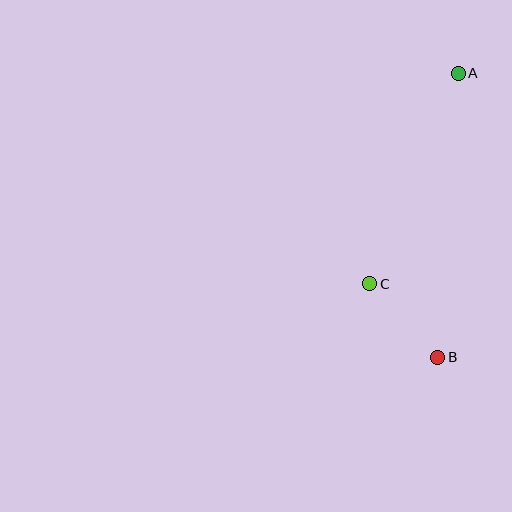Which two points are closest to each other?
Points B and C are closest to each other.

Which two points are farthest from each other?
Points A and B are farthest from each other.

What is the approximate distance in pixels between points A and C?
The distance between A and C is approximately 228 pixels.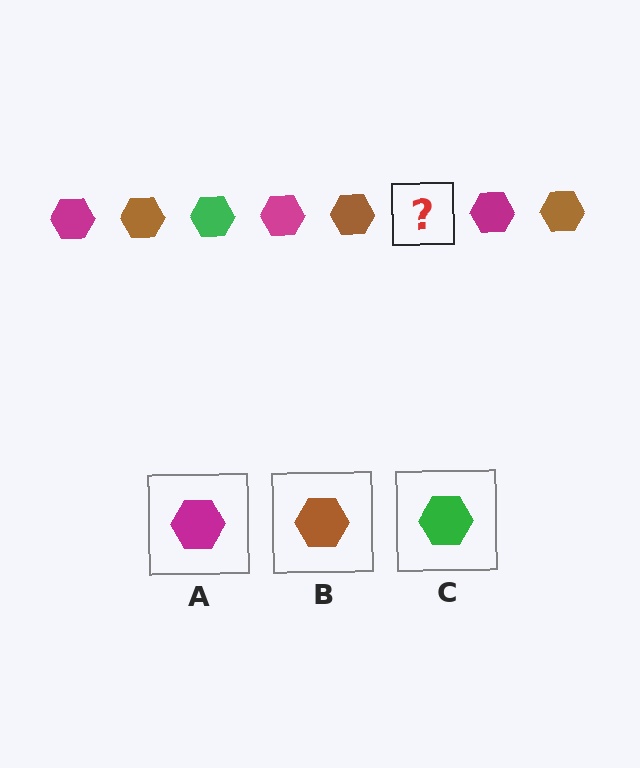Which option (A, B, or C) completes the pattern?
C.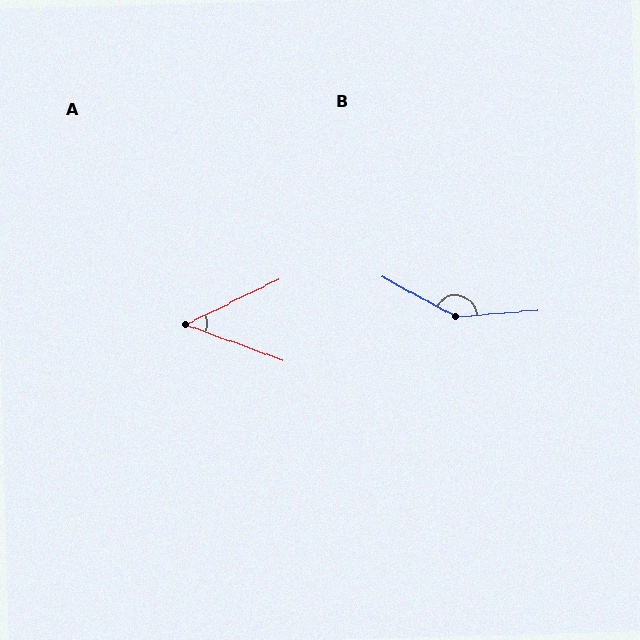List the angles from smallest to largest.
A (46°), B (146°).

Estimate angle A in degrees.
Approximately 46 degrees.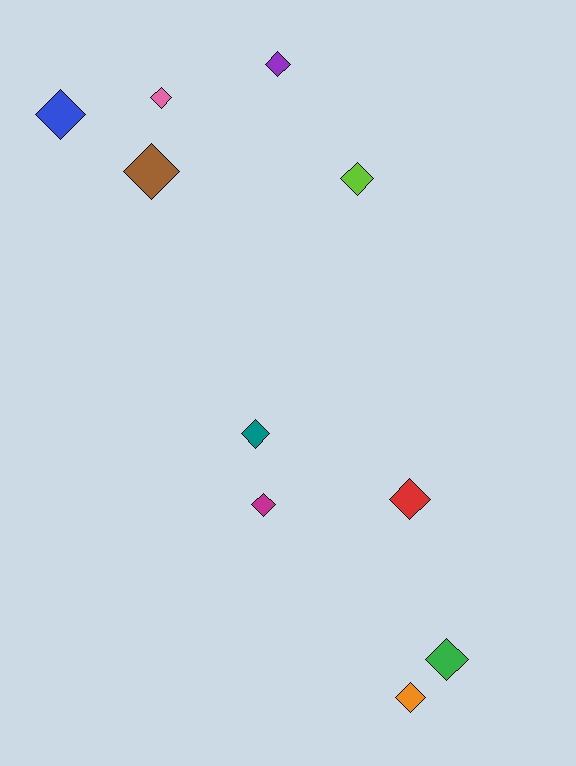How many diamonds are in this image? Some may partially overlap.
There are 10 diamonds.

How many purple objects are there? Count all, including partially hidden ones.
There is 1 purple object.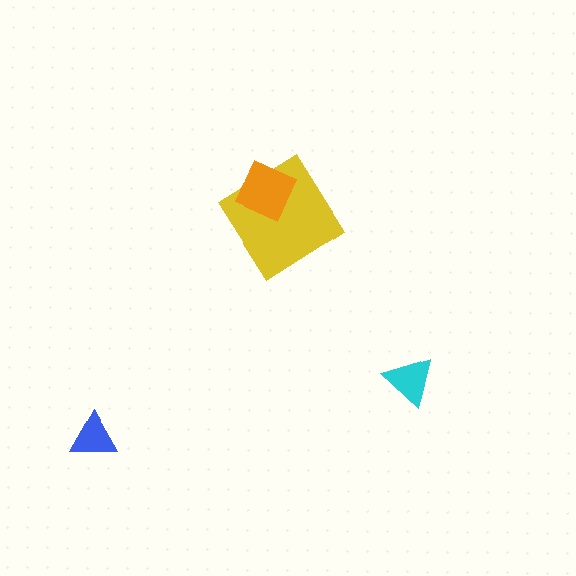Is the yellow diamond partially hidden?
Yes, it is partially covered by another shape.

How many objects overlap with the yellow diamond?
1 object overlaps with the yellow diamond.